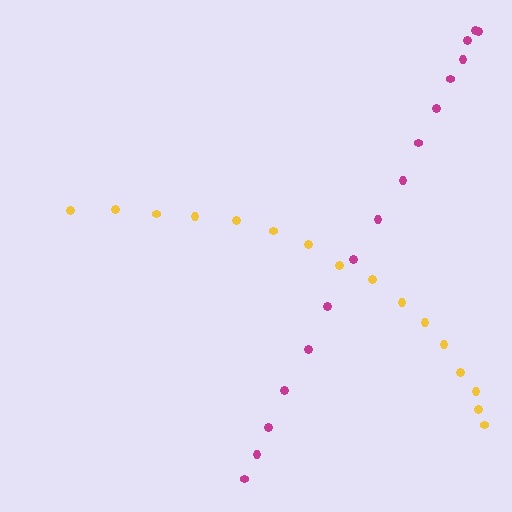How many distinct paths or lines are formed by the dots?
There are 2 distinct paths.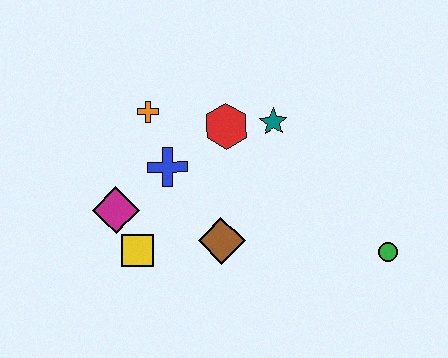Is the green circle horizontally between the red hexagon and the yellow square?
No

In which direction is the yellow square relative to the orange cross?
The yellow square is below the orange cross.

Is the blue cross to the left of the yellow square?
No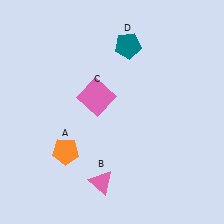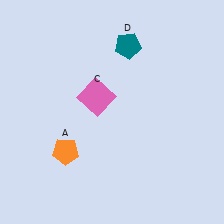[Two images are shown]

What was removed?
The pink triangle (B) was removed in Image 2.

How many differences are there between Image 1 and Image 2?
There is 1 difference between the two images.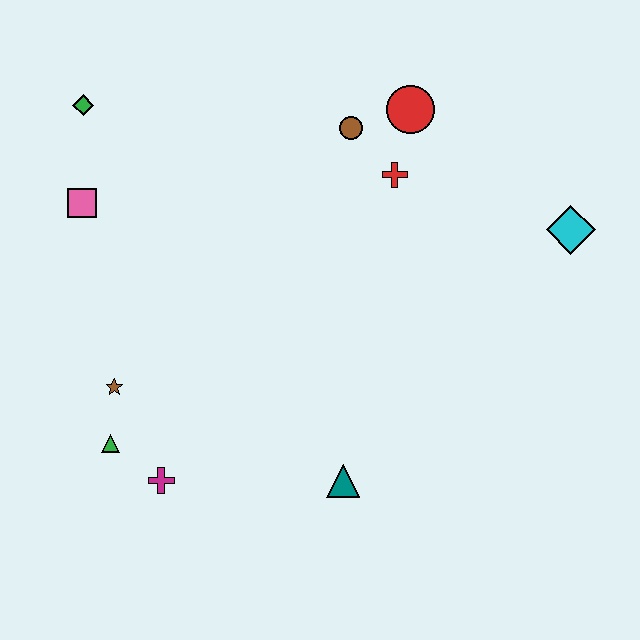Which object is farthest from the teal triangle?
The green diamond is farthest from the teal triangle.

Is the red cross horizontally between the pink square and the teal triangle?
No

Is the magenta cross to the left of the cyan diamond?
Yes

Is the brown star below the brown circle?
Yes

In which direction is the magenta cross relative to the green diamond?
The magenta cross is below the green diamond.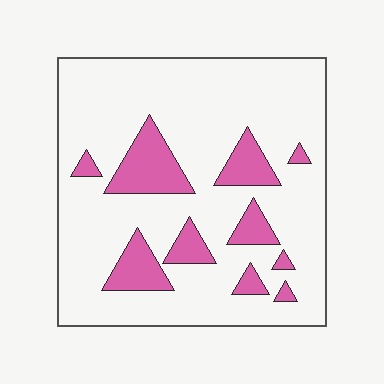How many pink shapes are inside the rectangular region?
10.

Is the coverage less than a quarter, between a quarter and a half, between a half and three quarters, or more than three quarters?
Less than a quarter.